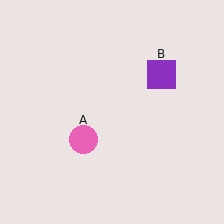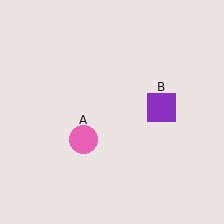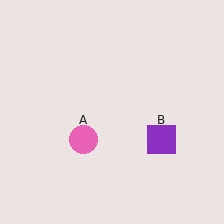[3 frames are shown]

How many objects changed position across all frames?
1 object changed position: purple square (object B).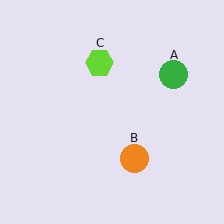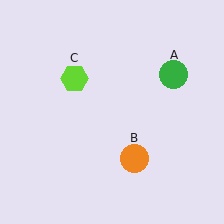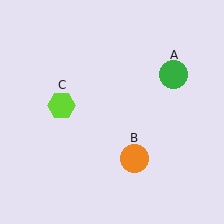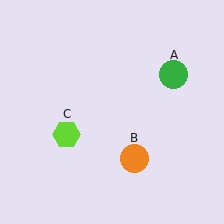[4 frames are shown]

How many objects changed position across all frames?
1 object changed position: lime hexagon (object C).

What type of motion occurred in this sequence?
The lime hexagon (object C) rotated counterclockwise around the center of the scene.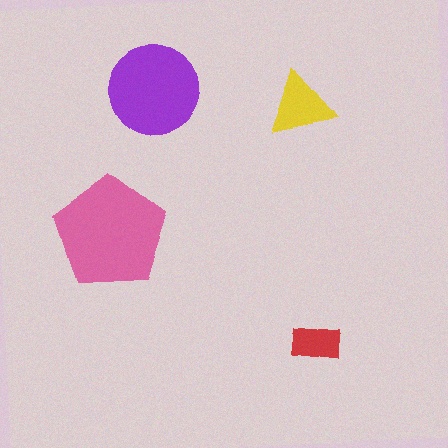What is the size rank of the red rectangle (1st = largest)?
4th.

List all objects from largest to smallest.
The pink pentagon, the purple circle, the yellow triangle, the red rectangle.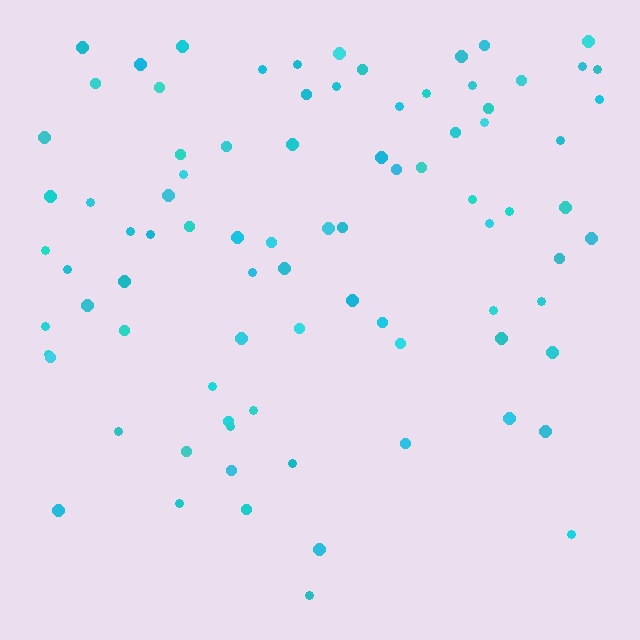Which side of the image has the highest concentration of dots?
The top.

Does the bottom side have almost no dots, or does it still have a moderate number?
Still a moderate number, just noticeably fewer than the top.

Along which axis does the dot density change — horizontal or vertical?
Vertical.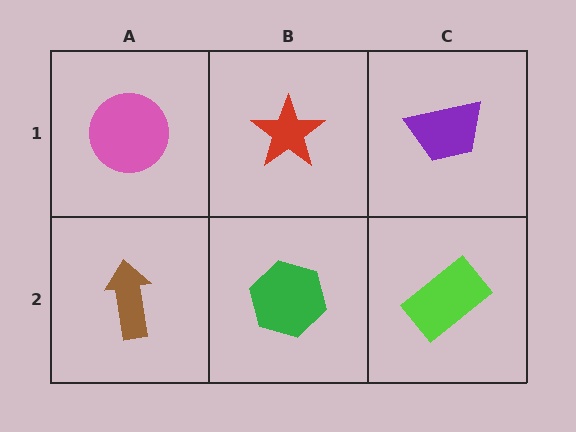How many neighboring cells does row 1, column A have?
2.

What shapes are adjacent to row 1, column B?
A green hexagon (row 2, column B), a pink circle (row 1, column A), a purple trapezoid (row 1, column C).